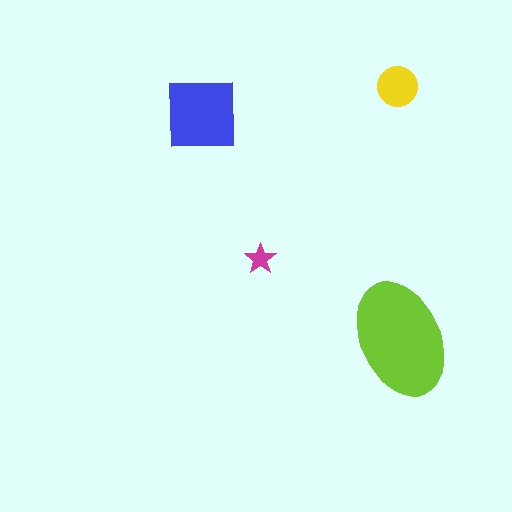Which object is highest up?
The yellow circle is topmost.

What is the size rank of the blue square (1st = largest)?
2nd.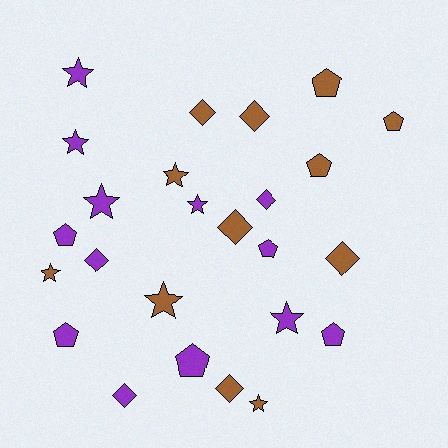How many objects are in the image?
There are 25 objects.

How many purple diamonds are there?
There are 3 purple diamonds.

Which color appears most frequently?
Purple, with 13 objects.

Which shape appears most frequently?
Star, with 9 objects.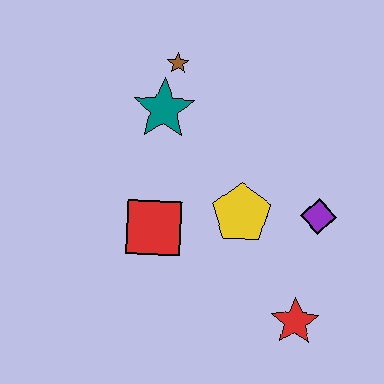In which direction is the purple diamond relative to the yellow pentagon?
The purple diamond is to the right of the yellow pentagon.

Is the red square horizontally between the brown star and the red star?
No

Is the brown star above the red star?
Yes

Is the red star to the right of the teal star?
Yes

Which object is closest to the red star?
The purple diamond is closest to the red star.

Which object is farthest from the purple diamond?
The brown star is farthest from the purple diamond.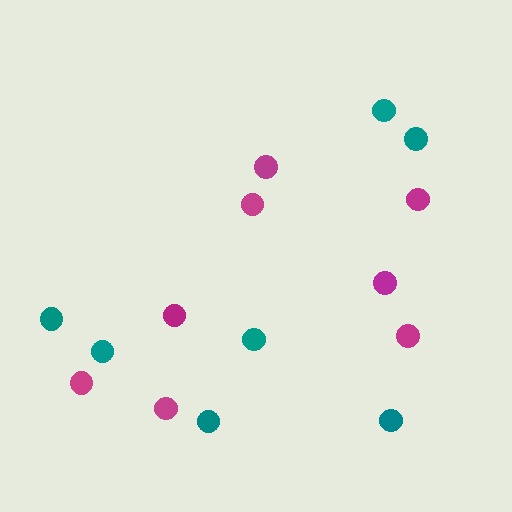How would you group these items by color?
There are 2 groups: one group of magenta circles (8) and one group of teal circles (7).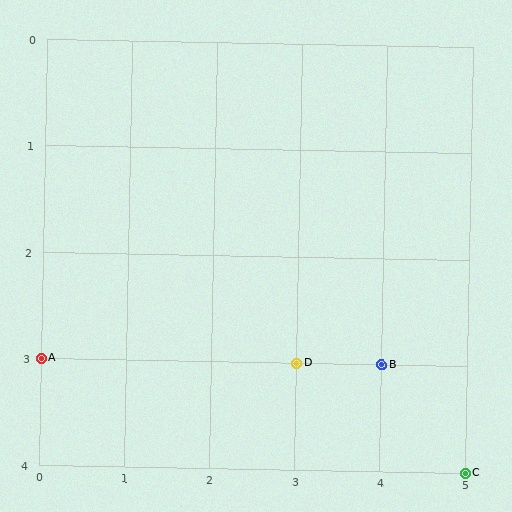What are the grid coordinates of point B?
Point B is at grid coordinates (4, 3).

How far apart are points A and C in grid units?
Points A and C are 5 columns and 1 row apart (about 5.1 grid units diagonally).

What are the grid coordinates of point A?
Point A is at grid coordinates (0, 3).